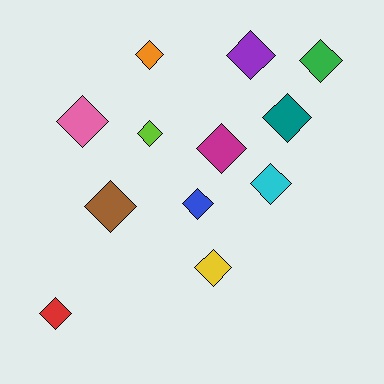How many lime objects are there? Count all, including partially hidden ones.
There is 1 lime object.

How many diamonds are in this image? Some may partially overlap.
There are 12 diamonds.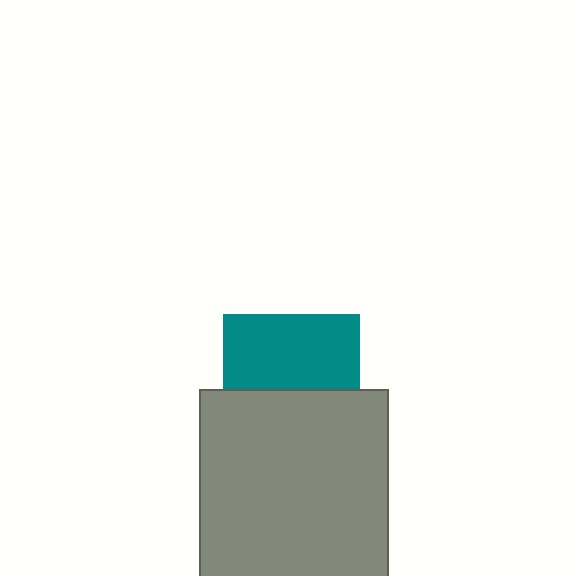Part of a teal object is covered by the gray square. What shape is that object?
It is a square.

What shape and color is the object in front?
The object in front is a gray square.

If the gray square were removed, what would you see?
You would see the complete teal square.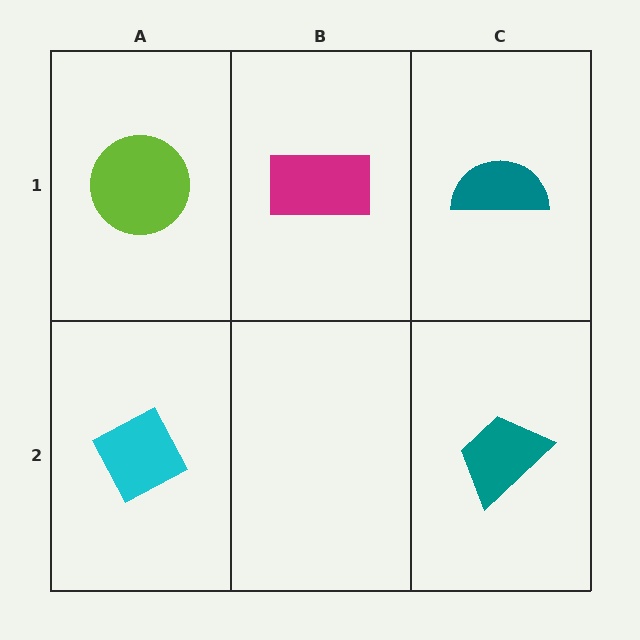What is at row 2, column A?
A cyan diamond.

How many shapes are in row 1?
3 shapes.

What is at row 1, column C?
A teal semicircle.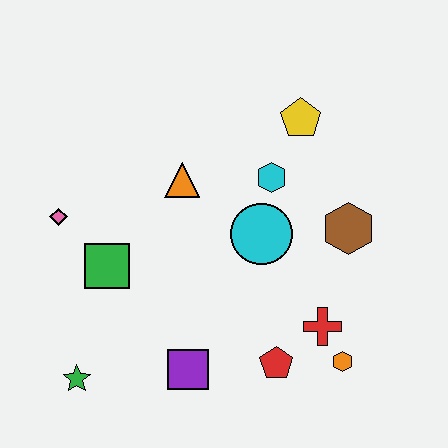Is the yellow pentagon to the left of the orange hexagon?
Yes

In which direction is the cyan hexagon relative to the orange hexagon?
The cyan hexagon is above the orange hexagon.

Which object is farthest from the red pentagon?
The pink diamond is farthest from the red pentagon.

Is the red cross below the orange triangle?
Yes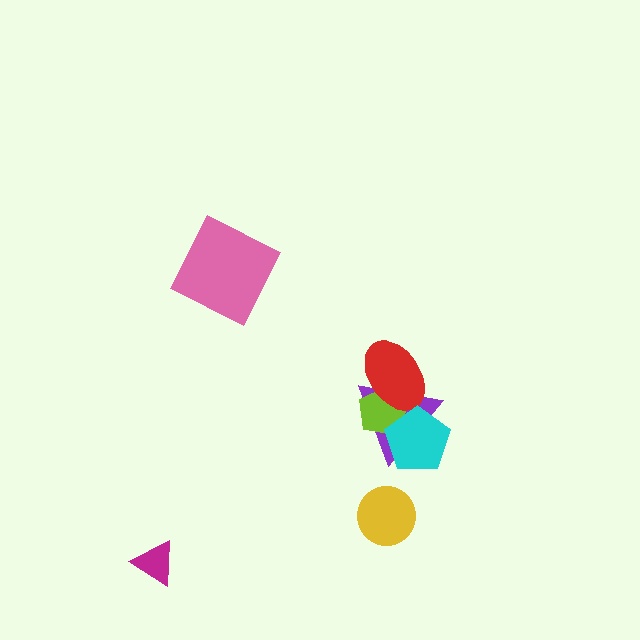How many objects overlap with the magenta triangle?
0 objects overlap with the magenta triangle.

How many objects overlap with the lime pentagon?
3 objects overlap with the lime pentagon.